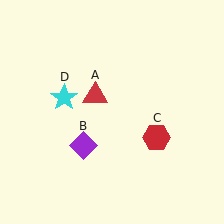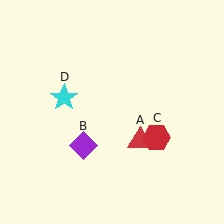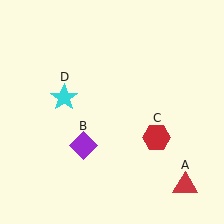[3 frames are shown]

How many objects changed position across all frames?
1 object changed position: red triangle (object A).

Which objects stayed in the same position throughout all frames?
Purple diamond (object B) and red hexagon (object C) and cyan star (object D) remained stationary.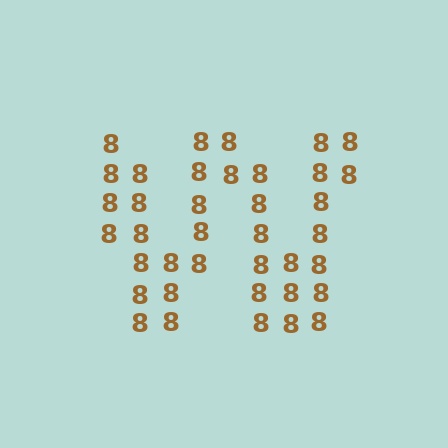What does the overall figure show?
The overall figure shows the letter W.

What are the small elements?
The small elements are digit 8's.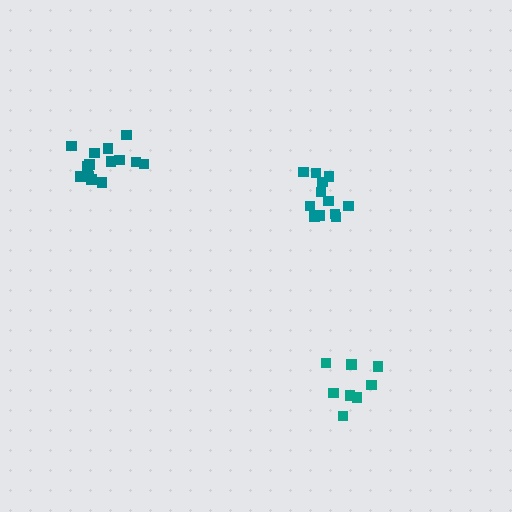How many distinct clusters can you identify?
There are 3 distinct clusters.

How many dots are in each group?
Group 1: 13 dots, Group 2: 8 dots, Group 3: 14 dots (35 total).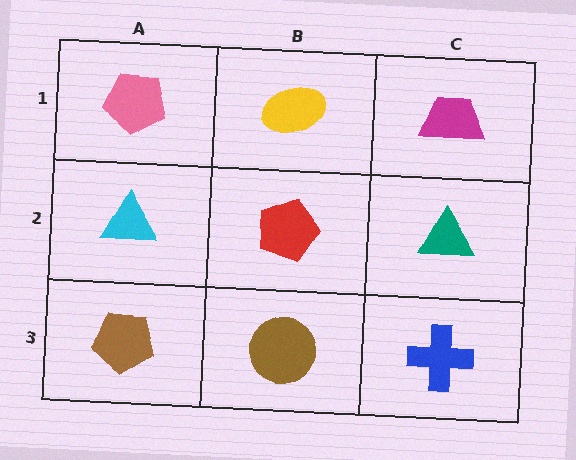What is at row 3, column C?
A blue cross.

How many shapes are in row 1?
3 shapes.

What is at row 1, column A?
A pink pentagon.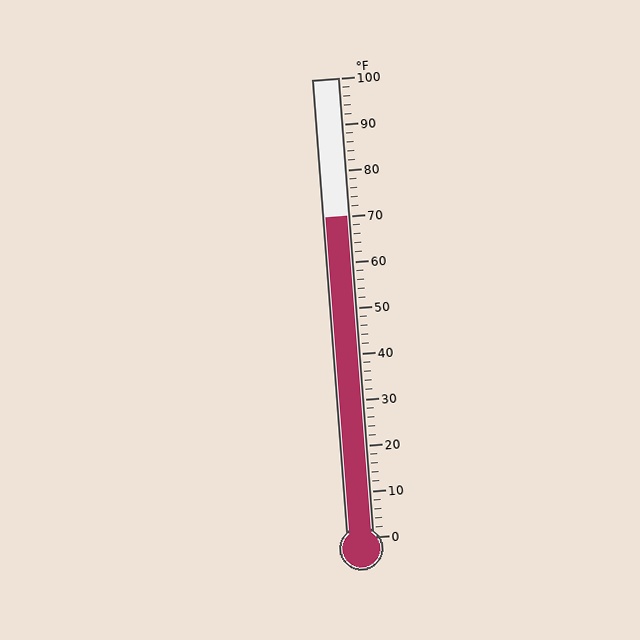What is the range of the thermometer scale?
The thermometer scale ranges from 0°F to 100°F.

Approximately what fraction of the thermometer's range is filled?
The thermometer is filled to approximately 70% of its range.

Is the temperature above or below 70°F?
The temperature is at 70°F.